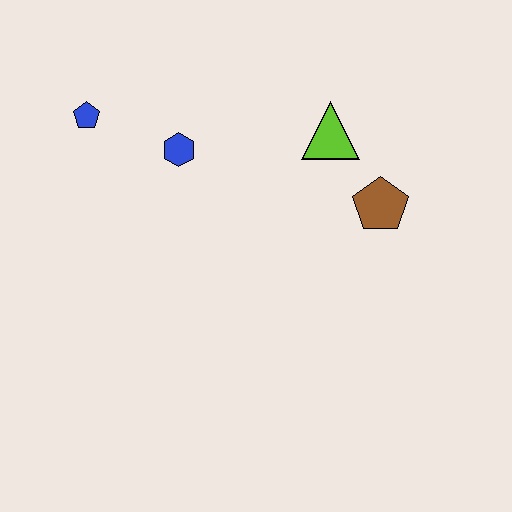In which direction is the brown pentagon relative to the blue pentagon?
The brown pentagon is to the right of the blue pentagon.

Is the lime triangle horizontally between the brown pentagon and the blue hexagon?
Yes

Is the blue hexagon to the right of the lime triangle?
No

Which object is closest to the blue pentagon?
The blue hexagon is closest to the blue pentagon.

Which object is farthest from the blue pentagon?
The brown pentagon is farthest from the blue pentagon.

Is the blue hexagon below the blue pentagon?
Yes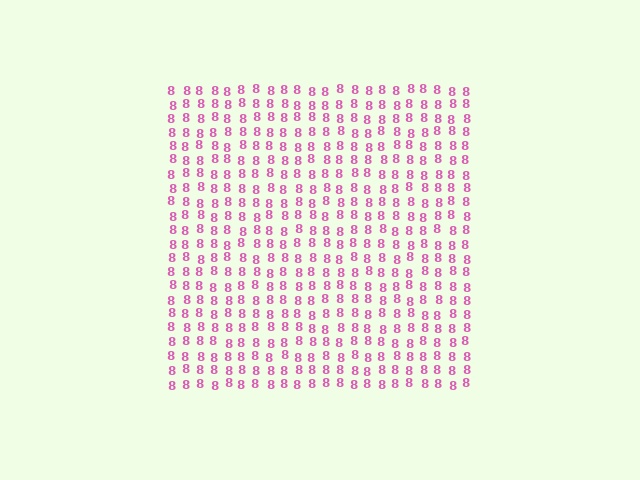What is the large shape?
The large shape is a square.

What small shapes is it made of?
It is made of small digit 8's.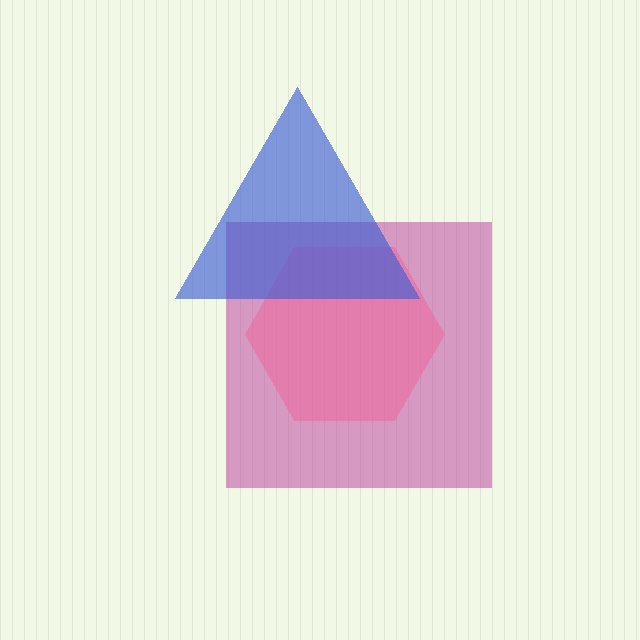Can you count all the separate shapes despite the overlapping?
Yes, there are 3 separate shapes.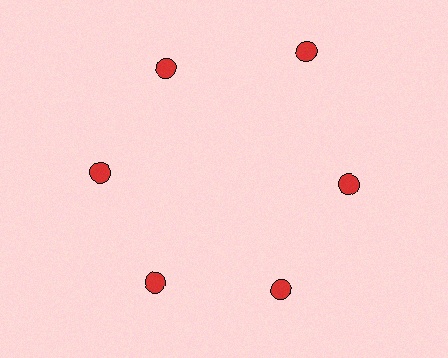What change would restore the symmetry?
The symmetry would be restored by moving it inward, back onto the ring so that all 6 circles sit at equal angles and equal distance from the center.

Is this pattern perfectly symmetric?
No. The 6 red circles are arranged in a ring, but one element near the 1 o'clock position is pushed outward from the center, breaking the 6-fold rotational symmetry.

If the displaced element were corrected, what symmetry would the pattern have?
It would have 6-fold rotational symmetry — the pattern would map onto itself every 60 degrees.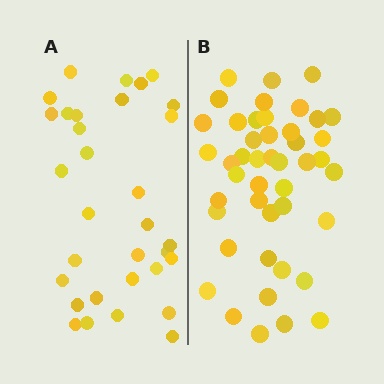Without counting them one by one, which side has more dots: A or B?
Region B (the right region) has more dots.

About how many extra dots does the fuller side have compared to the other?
Region B has approximately 15 more dots than region A.